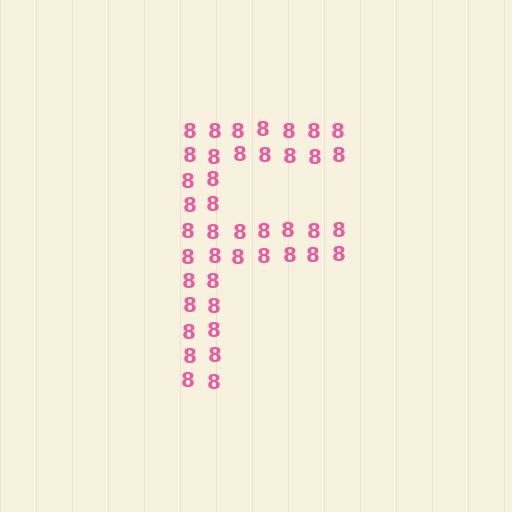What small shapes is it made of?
It is made of small digit 8's.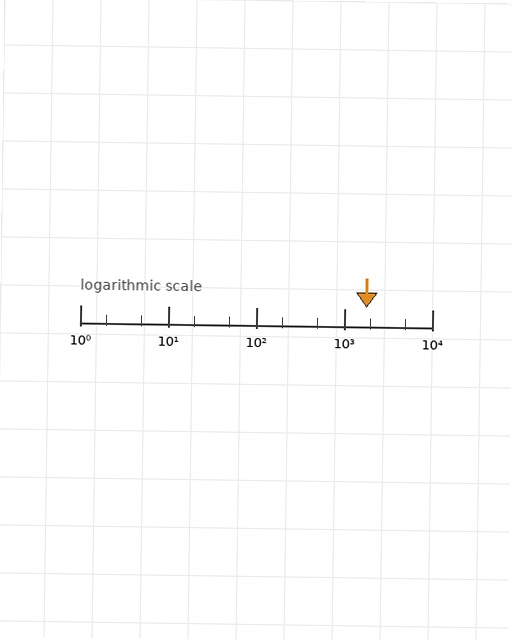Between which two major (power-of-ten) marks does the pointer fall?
The pointer is between 1000 and 10000.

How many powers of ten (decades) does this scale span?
The scale spans 4 decades, from 1 to 10000.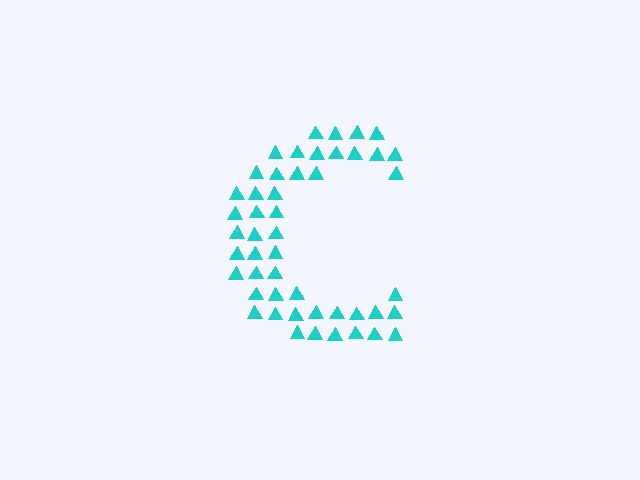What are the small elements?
The small elements are triangles.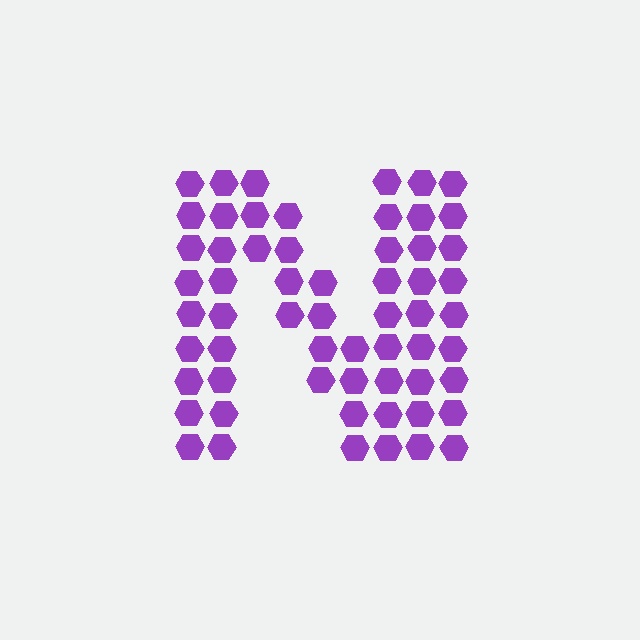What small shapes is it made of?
It is made of small hexagons.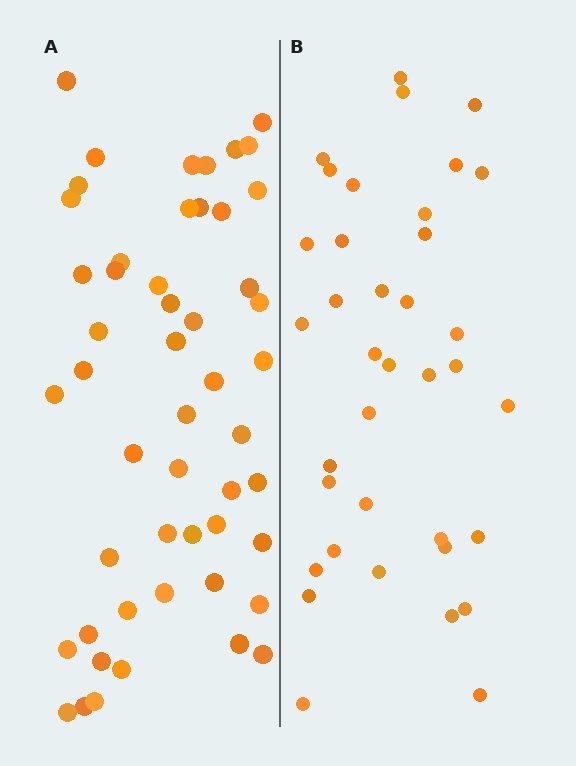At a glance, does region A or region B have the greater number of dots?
Region A (the left region) has more dots.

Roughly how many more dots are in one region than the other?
Region A has approximately 15 more dots than region B.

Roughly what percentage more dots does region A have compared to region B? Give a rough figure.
About 40% more.